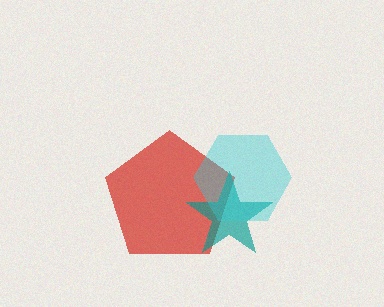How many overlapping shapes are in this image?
There are 3 overlapping shapes in the image.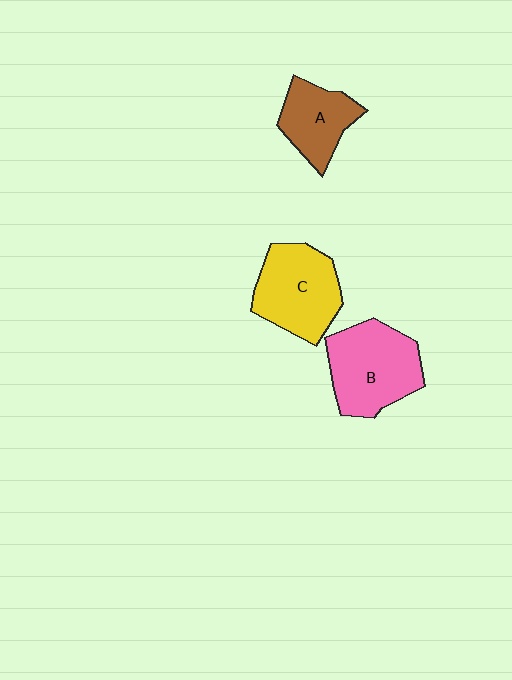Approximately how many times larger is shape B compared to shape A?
Approximately 1.5 times.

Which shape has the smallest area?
Shape A (brown).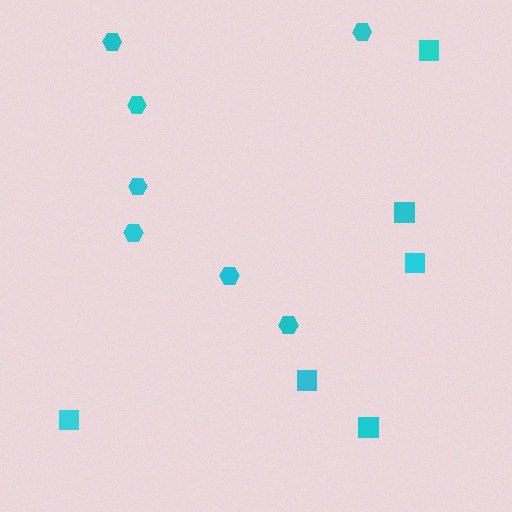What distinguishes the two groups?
There are 2 groups: one group of squares (6) and one group of hexagons (7).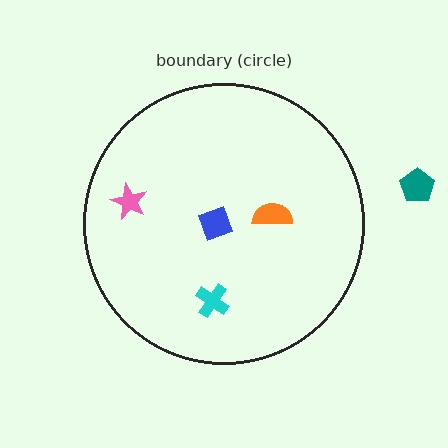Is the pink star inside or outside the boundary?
Inside.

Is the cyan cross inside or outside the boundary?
Inside.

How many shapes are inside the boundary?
4 inside, 1 outside.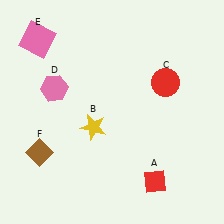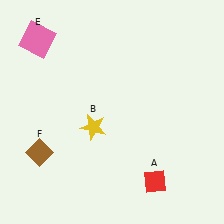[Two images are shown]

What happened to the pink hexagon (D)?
The pink hexagon (D) was removed in Image 2. It was in the top-left area of Image 1.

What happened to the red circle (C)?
The red circle (C) was removed in Image 2. It was in the top-right area of Image 1.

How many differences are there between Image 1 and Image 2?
There are 2 differences between the two images.